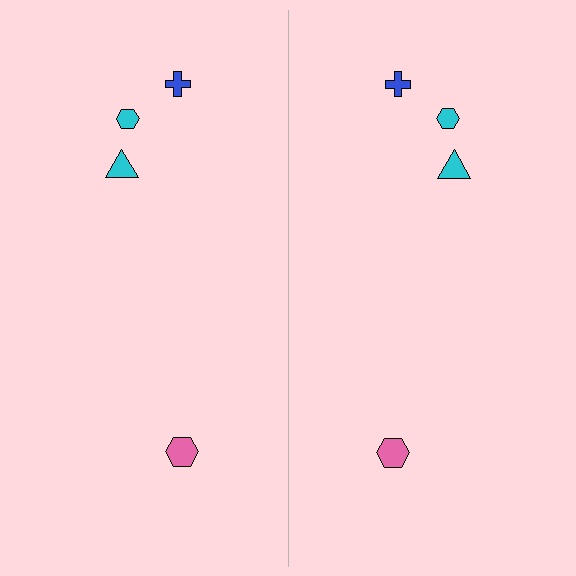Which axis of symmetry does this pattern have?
The pattern has a vertical axis of symmetry running through the center of the image.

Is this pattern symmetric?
Yes, this pattern has bilateral (reflection) symmetry.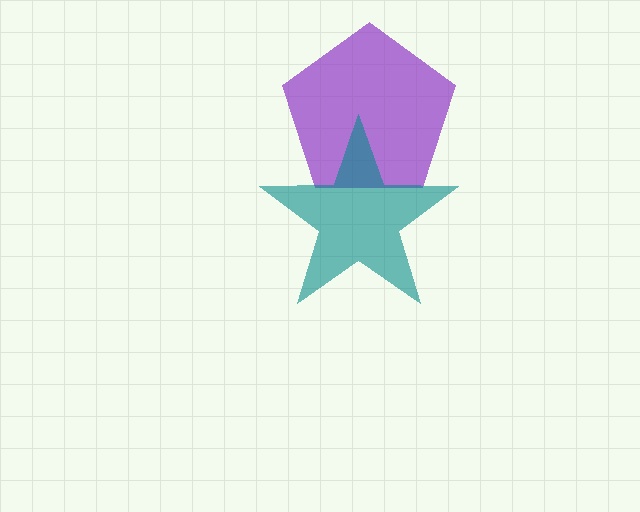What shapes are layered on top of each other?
The layered shapes are: a purple pentagon, a teal star.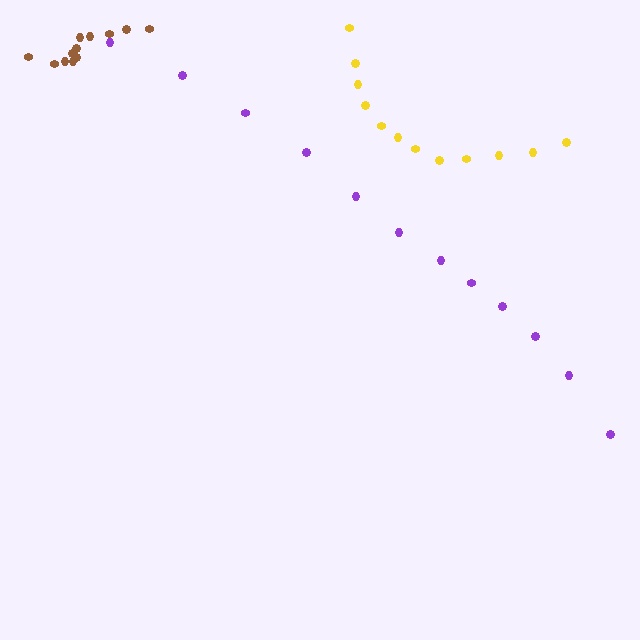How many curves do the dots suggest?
There are 3 distinct paths.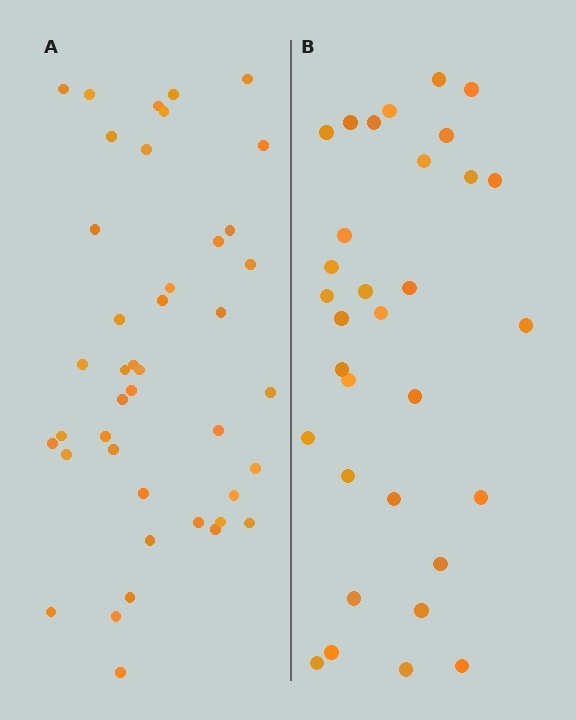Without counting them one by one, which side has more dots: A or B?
Region A (the left region) has more dots.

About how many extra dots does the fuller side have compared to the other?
Region A has roughly 10 or so more dots than region B.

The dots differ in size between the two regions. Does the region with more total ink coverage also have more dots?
No. Region B has more total ink coverage because its dots are larger, but region A actually contains more individual dots. Total area can be misleading — the number of items is what matters here.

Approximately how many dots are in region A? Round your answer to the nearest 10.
About 40 dots. (The exact count is 42, which rounds to 40.)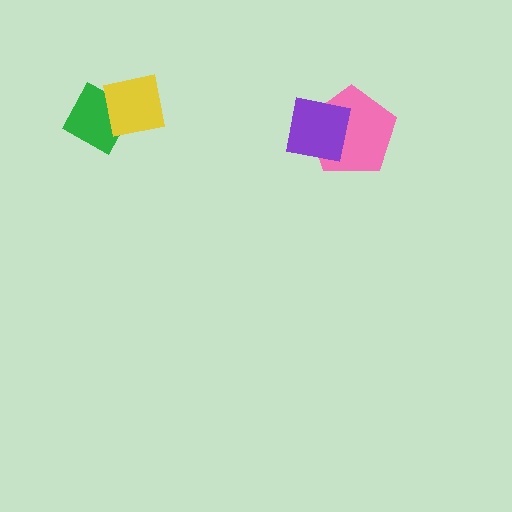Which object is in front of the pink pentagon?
The purple square is in front of the pink pentagon.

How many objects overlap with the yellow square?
1 object overlaps with the yellow square.